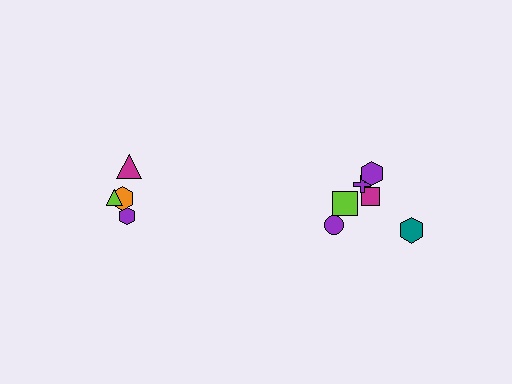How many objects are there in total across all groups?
There are 10 objects.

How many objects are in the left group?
There are 4 objects.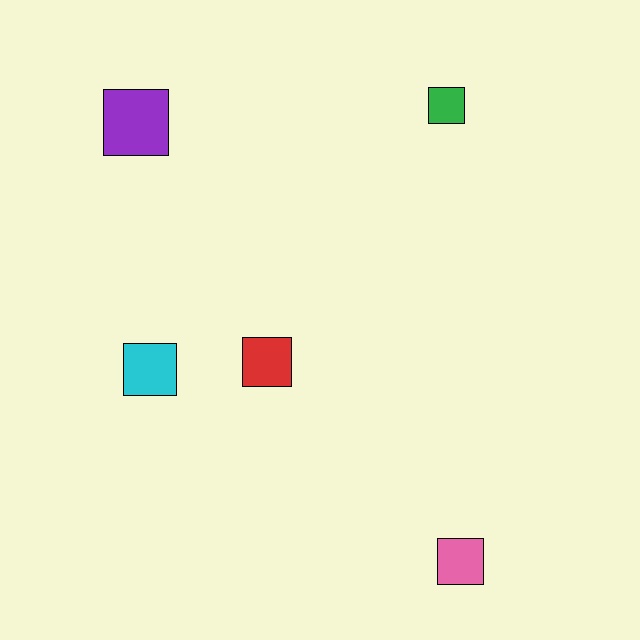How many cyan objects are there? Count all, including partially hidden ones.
There is 1 cyan object.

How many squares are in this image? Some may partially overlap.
There are 5 squares.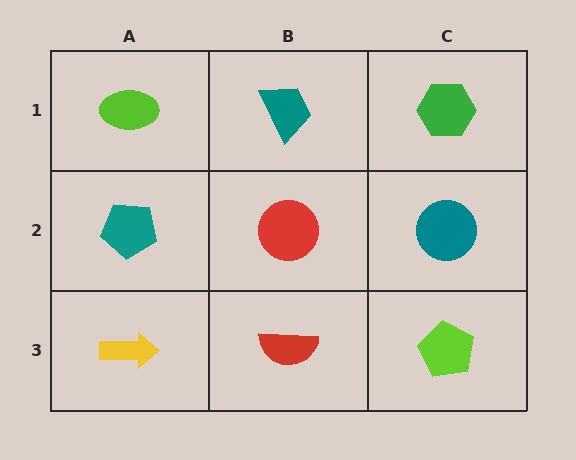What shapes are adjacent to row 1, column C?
A teal circle (row 2, column C), a teal trapezoid (row 1, column B).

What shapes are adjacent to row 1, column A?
A teal pentagon (row 2, column A), a teal trapezoid (row 1, column B).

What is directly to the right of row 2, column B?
A teal circle.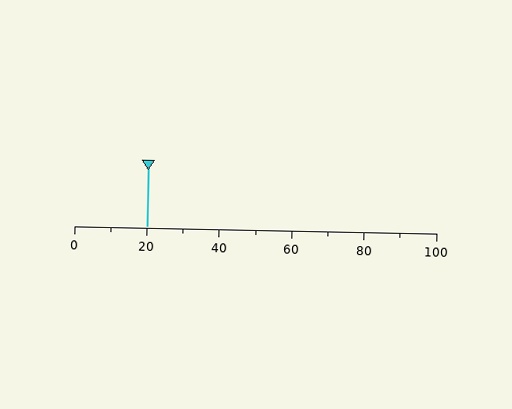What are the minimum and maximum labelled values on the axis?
The axis runs from 0 to 100.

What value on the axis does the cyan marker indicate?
The marker indicates approximately 20.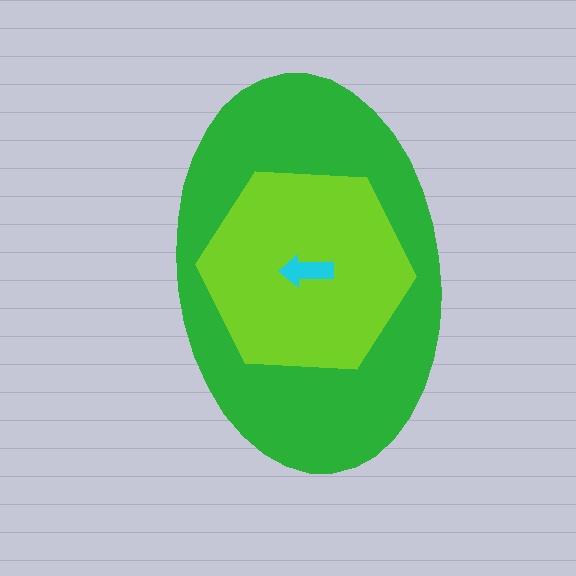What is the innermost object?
The cyan arrow.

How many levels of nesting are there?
3.